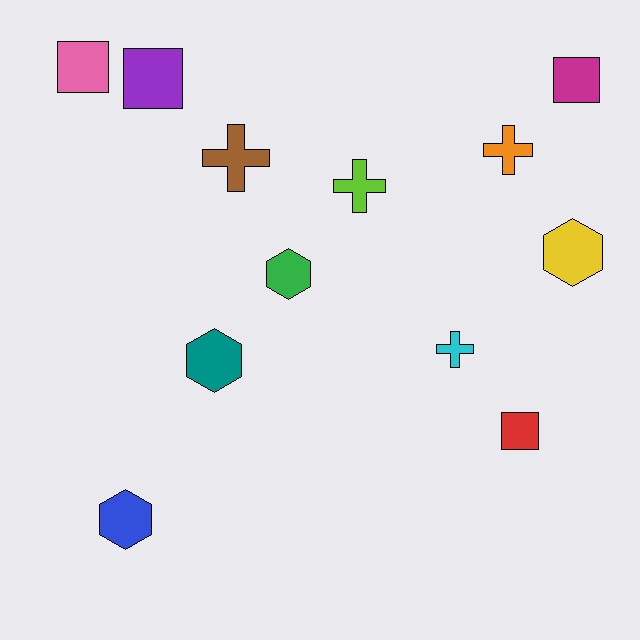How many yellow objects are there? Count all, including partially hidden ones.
There is 1 yellow object.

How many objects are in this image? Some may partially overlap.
There are 12 objects.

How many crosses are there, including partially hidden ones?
There are 4 crosses.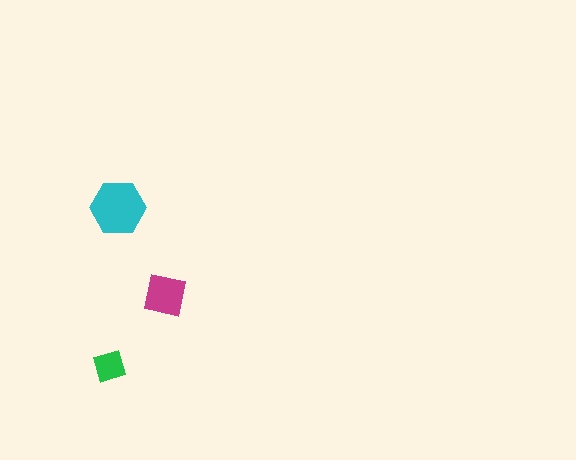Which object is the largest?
The cyan hexagon.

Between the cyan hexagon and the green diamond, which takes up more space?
The cyan hexagon.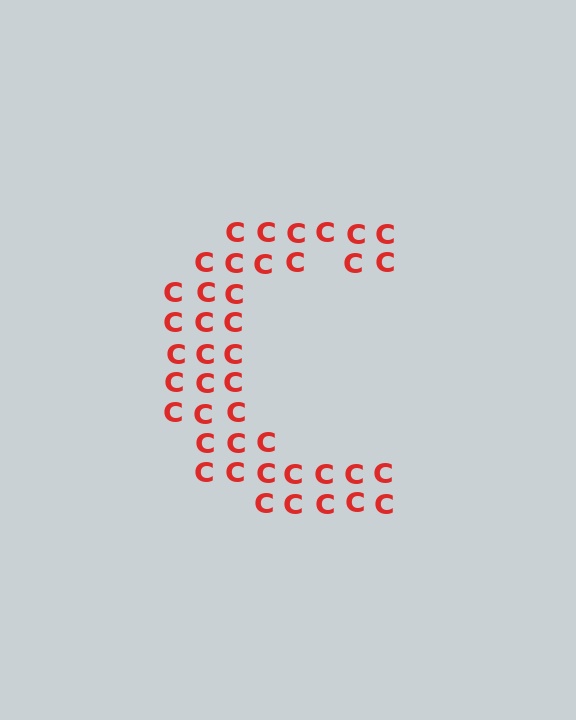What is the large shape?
The large shape is the letter C.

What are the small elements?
The small elements are letter C's.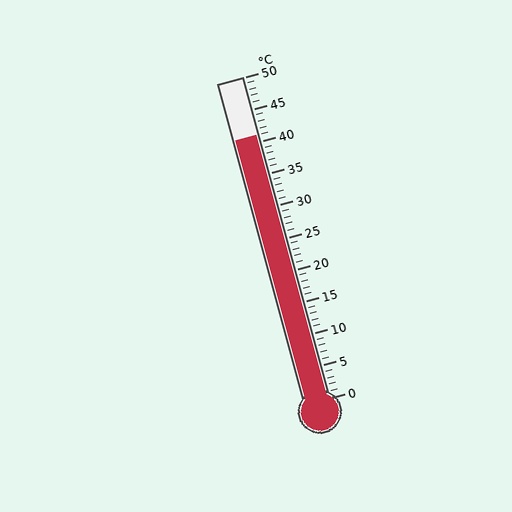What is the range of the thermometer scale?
The thermometer scale ranges from 0°C to 50°C.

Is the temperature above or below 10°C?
The temperature is above 10°C.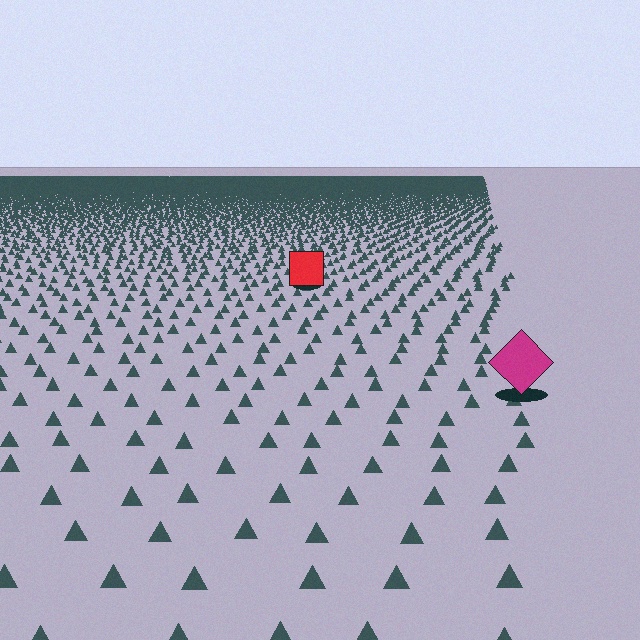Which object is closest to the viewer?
The magenta diamond is closest. The texture marks near it are larger and more spread out.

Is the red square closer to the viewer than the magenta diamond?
No. The magenta diamond is closer — you can tell from the texture gradient: the ground texture is coarser near it.